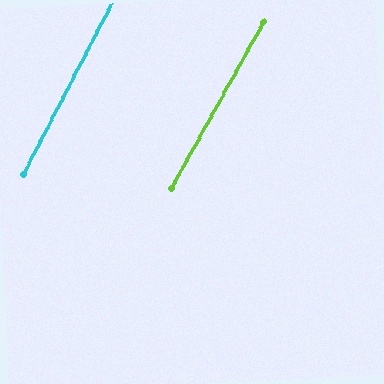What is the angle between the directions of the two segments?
Approximately 2 degrees.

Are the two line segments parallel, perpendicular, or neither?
Parallel — their directions differ by only 1.7°.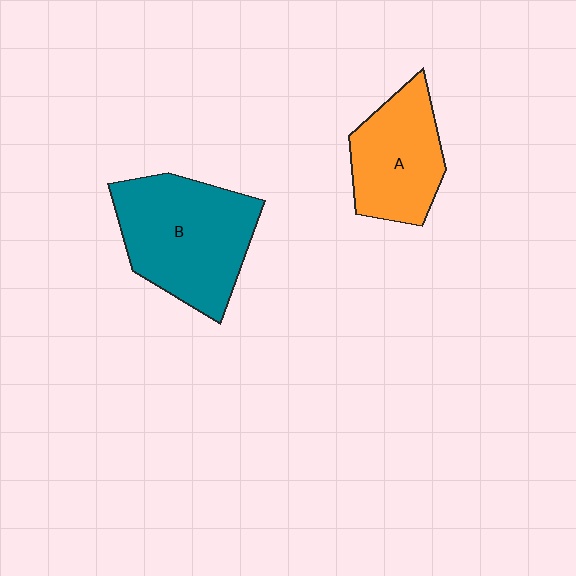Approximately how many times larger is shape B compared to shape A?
Approximately 1.4 times.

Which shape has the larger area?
Shape B (teal).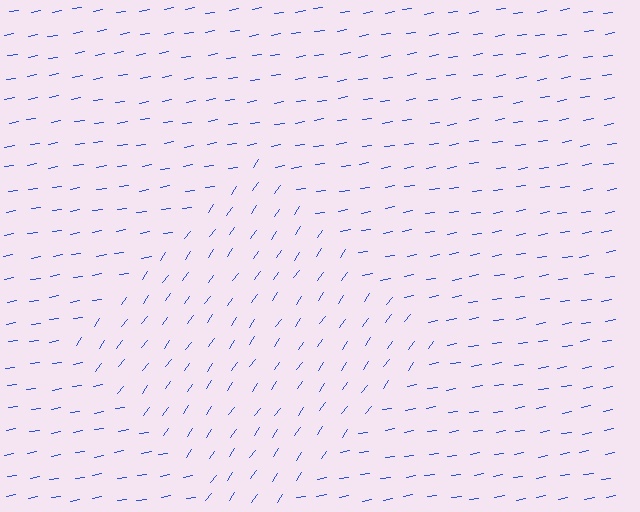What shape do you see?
I see a diamond.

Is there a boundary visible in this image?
Yes, there is a texture boundary formed by a change in line orientation.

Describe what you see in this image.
The image is filled with small blue line segments. A diamond region in the image has lines oriented differently from the surrounding lines, creating a visible texture boundary.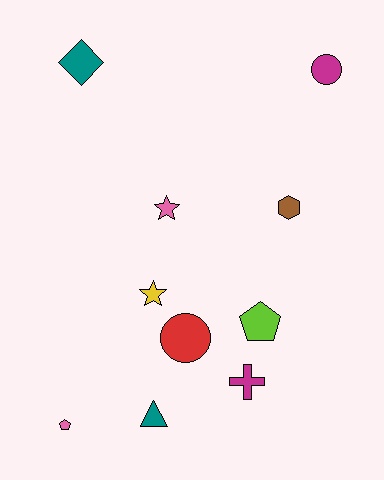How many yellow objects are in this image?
There is 1 yellow object.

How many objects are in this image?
There are 10 objects.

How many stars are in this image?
There are 2 stars.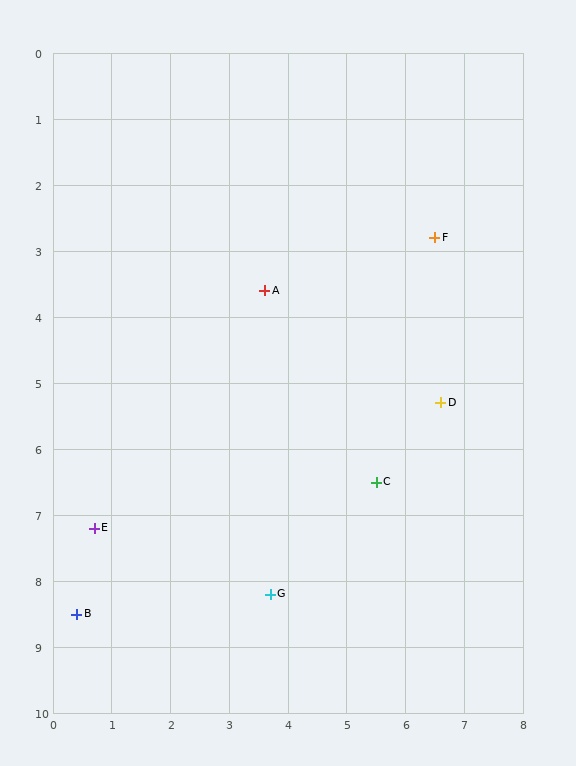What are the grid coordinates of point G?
Point G is at approximately (3.7, 8.2).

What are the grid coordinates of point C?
Point C is at approximately (5.5, 6.5).